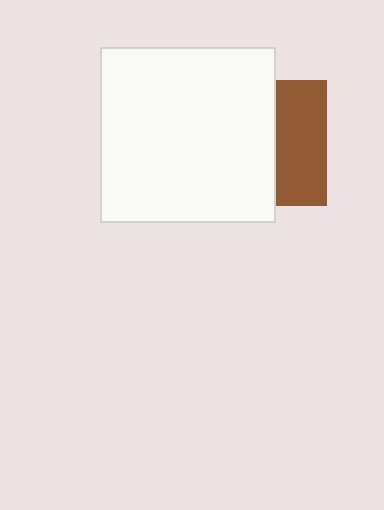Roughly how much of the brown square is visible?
A small part of it is visible (roughly 41%).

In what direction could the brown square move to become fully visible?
The brown square could move right. That would shift it out from behind the white square entirely.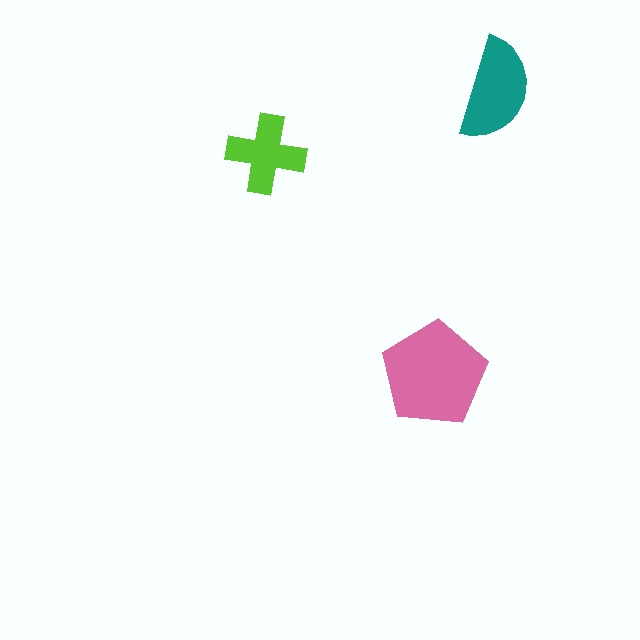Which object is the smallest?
The lime cross.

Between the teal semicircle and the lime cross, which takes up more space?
The teal semicircle.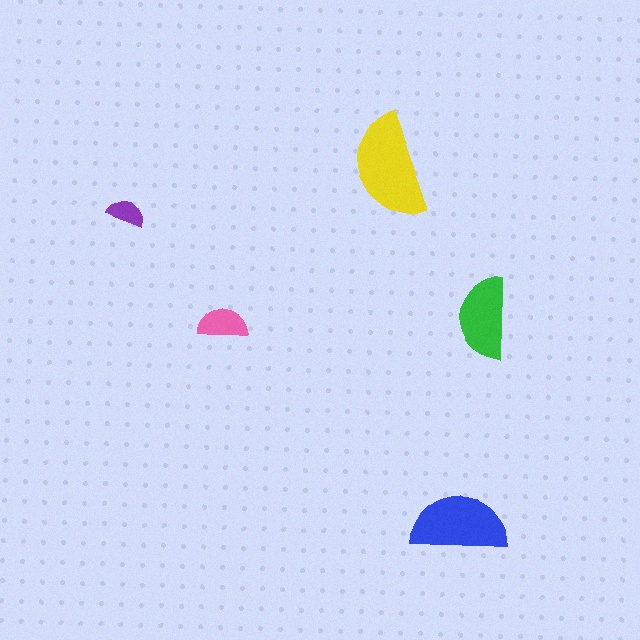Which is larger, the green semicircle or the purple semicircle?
The green one.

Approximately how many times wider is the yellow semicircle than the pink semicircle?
About 2 times wider.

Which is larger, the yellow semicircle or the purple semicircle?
The yellow one.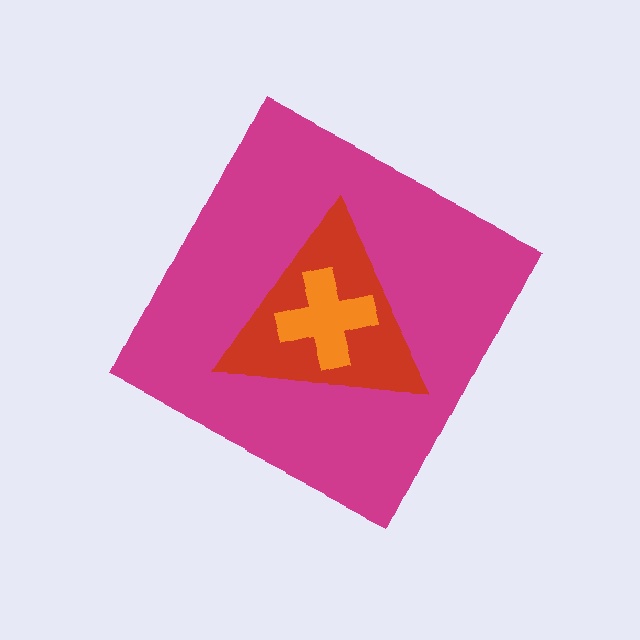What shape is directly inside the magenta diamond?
The red triangle.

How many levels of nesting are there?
3.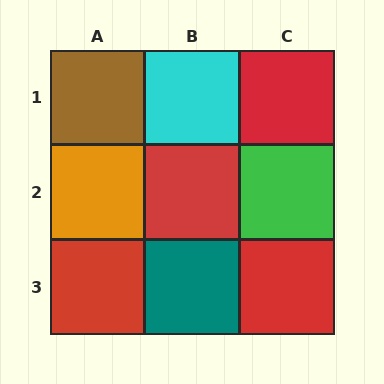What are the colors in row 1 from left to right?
Brown, cyan, red.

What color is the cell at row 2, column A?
Orange.